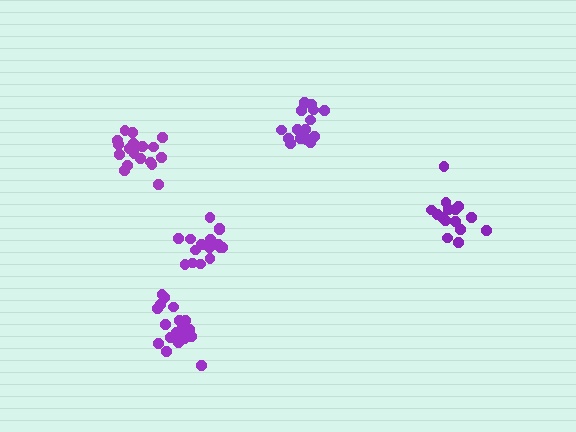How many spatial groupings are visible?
There are 5 spatial groupings.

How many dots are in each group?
Group 1: 19 dots, Group 2: 16 dots, Group 3: 15 dots, Group 4: 19 dots, Group 5: 16 dots (85 total).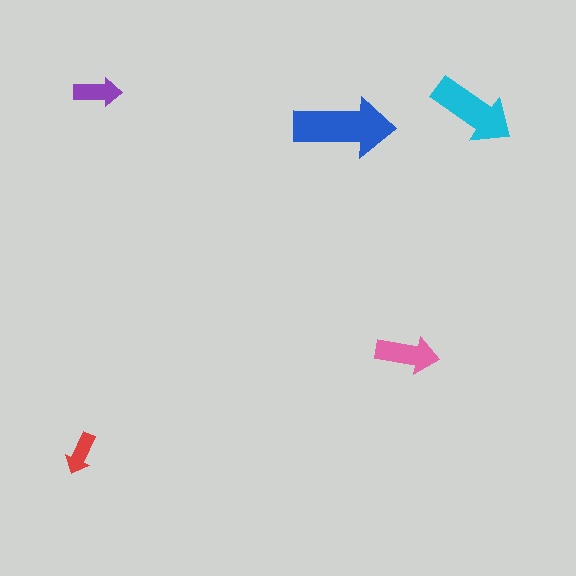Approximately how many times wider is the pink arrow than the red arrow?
About 1.5 times wider.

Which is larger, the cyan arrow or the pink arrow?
The cyan one.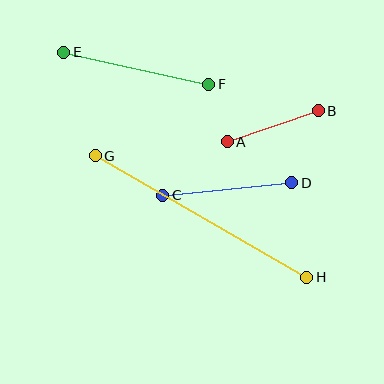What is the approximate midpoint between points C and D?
The midpoint is at approximately (227, 189) pixels.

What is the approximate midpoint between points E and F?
The midpoint is at approximately (136, 68) pixels.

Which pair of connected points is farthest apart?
Points G and H are farthest apart.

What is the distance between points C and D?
The distance is approximately 130 pixels.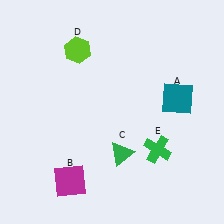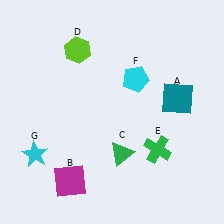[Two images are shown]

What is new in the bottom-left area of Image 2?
A cyan star (G) was added in the bottom-left area of Image 2.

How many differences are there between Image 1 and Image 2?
There are 2 differences between the two images.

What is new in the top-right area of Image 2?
A cyan pentagon (F) was added in the top-right area of Image 2.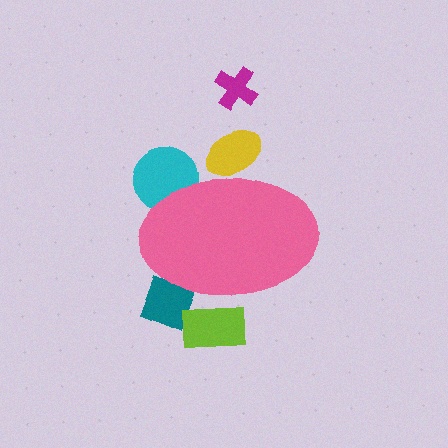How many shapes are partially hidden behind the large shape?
4 shapes are partially hidden.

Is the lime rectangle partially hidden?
Yes, the lime rectangle is partially hidden behind the pink ellipse.